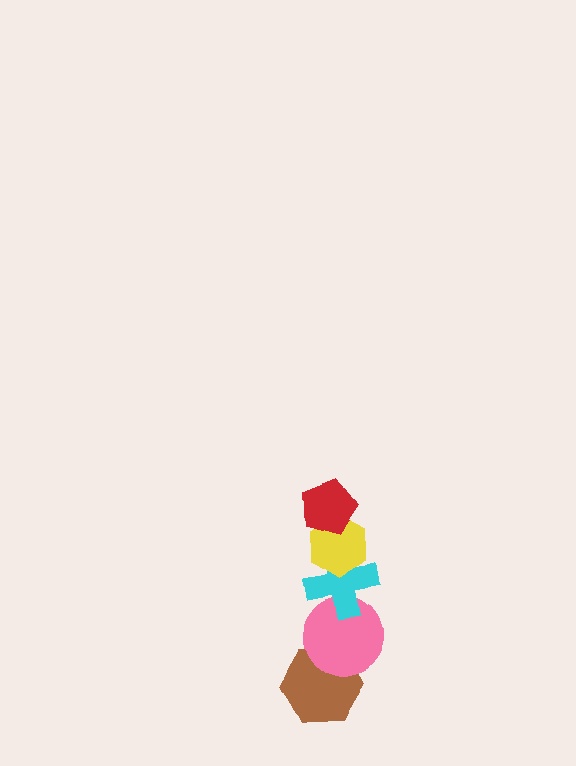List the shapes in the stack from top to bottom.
From top to bottom: the red pentagon, the yellow hexagon, the cyan cross, the pink circle, the brown hexagon.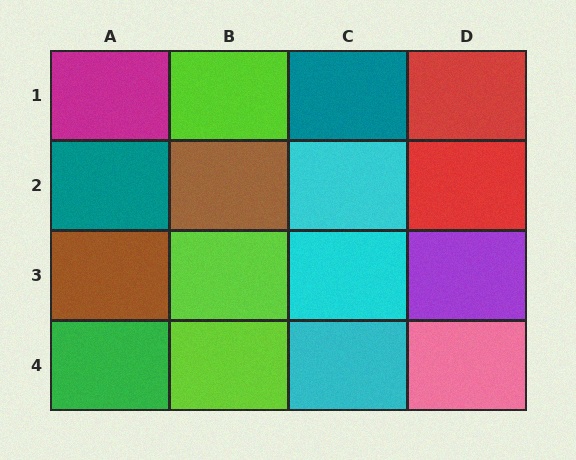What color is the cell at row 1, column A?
Magenta.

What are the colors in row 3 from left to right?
Brown, lime, cyan, purple.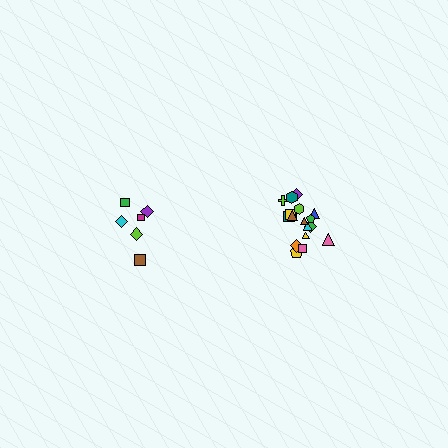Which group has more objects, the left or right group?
The right group.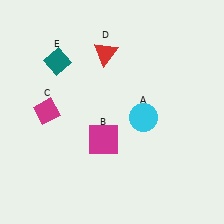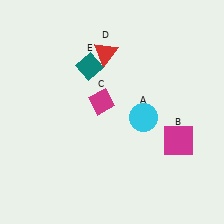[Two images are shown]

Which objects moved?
The objects that moved are: the magenta square (B), the magenta diamond (C), the teal diamond (E).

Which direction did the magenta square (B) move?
The magenta square (B) moved right.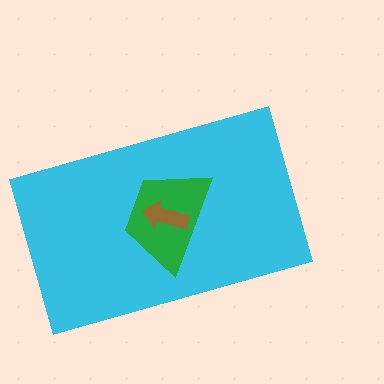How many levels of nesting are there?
3.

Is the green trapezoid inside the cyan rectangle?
Yes.